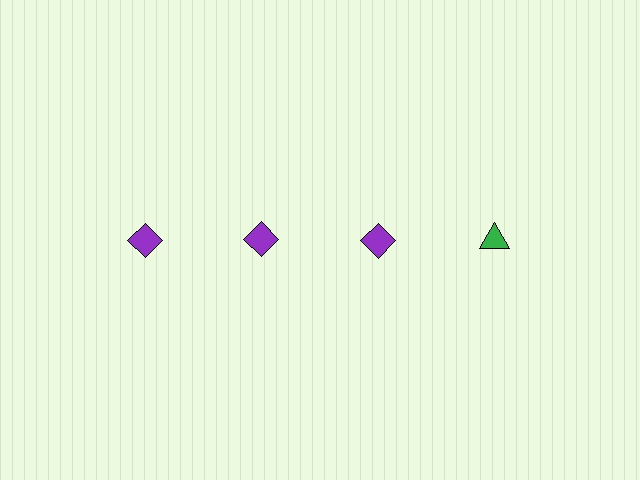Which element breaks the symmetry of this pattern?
The green triangle in the top row, second from right column breaks the symmetry. All other shapes are purple diamonds.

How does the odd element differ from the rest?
It differs in both color (green instead of purple) and shape (triangle instead of diamond).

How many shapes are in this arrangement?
There are 4 shapes arranged in a grid pattern.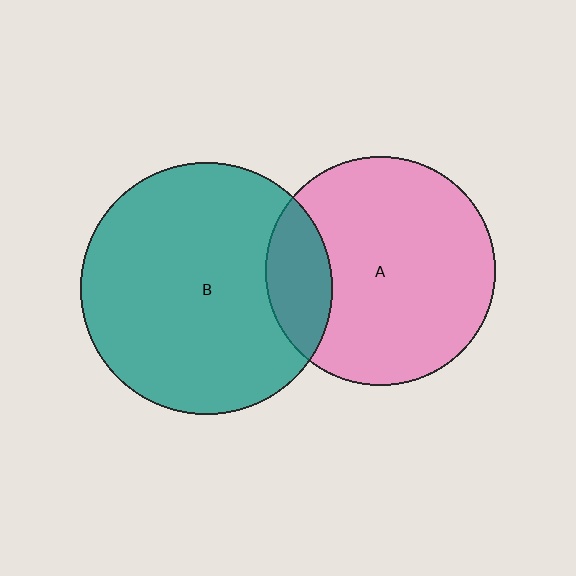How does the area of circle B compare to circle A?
Approximately 1.2 times.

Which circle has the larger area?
Circle B (teal).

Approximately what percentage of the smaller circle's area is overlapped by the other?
Approximately 20%.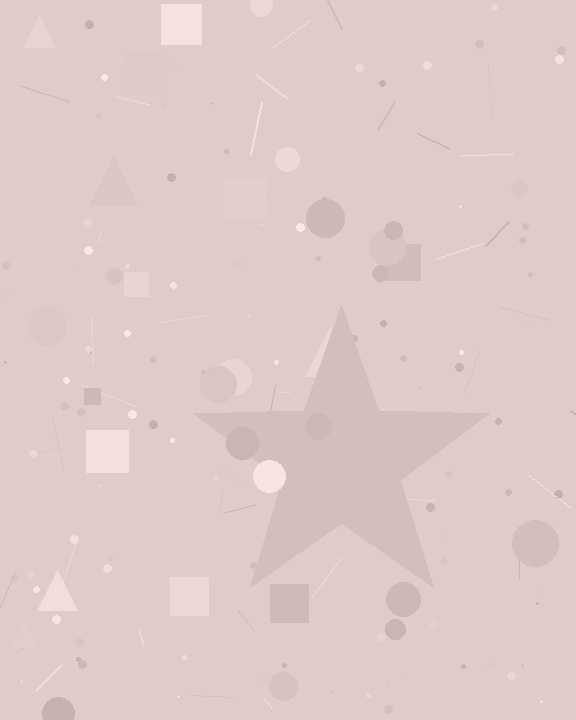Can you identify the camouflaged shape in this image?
The camouflaged shape is a star.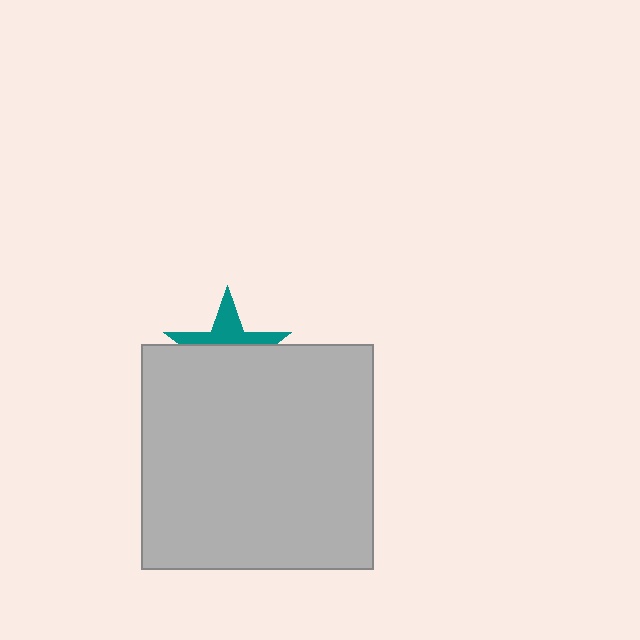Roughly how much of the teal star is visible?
A small part of it is visible (roughly 39%).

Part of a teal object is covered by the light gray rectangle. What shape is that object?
It is a star.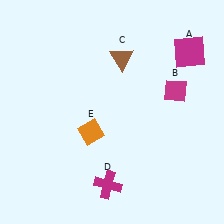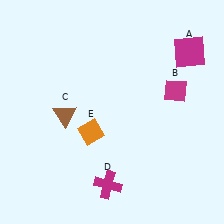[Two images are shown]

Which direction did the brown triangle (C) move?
The brown triangle (C) moved left.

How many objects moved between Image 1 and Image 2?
1 object moved between the two images.